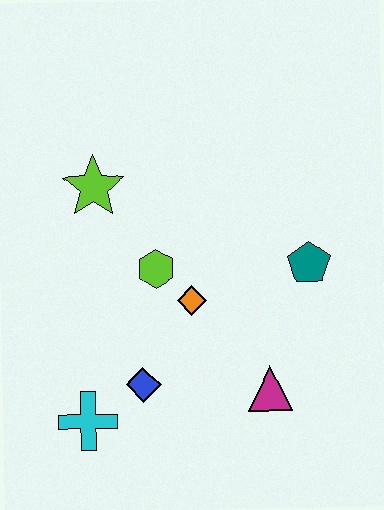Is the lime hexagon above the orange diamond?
Yes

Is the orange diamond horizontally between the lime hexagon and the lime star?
No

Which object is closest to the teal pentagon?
The orange diamond is closest to the teal pentagon.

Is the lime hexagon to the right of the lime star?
Yes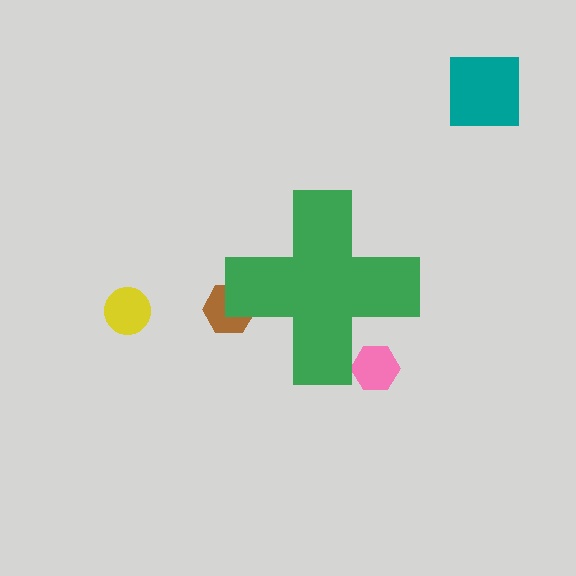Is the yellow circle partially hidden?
No, the yellow circle is fully visible.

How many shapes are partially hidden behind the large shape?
2 shapes are partially hidden.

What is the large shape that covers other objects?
A green cross.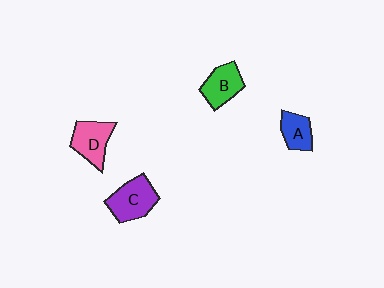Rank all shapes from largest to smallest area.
From largest to smallest: C (purple), D (pink), B (green), A (blue).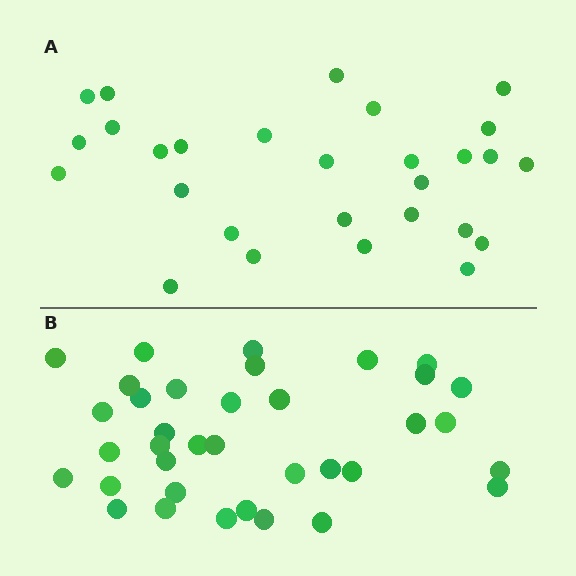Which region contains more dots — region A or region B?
Region B (the bottom region) has more dots.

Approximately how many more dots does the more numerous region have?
Region B has roughly 8 or so more dots than region A.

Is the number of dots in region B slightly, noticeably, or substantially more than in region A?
Region B has noticeably more, but not dramatically so. The ratio is roughly 1.3 to 1.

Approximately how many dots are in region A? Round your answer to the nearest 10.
About 30 dots. (The exact count is 28, which rounds to 30.)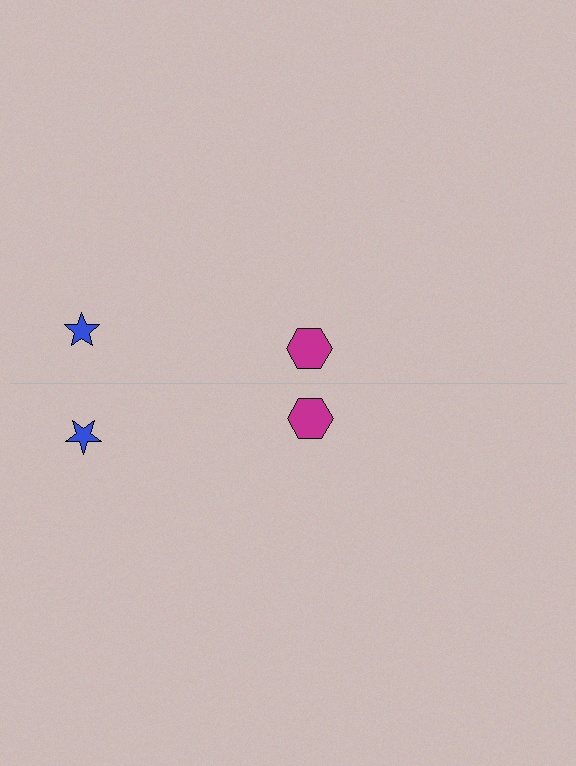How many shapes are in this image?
There are 4 shapes in this image.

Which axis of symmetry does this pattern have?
The pattern has a horizontal axis of symmetry running through the center of the image.